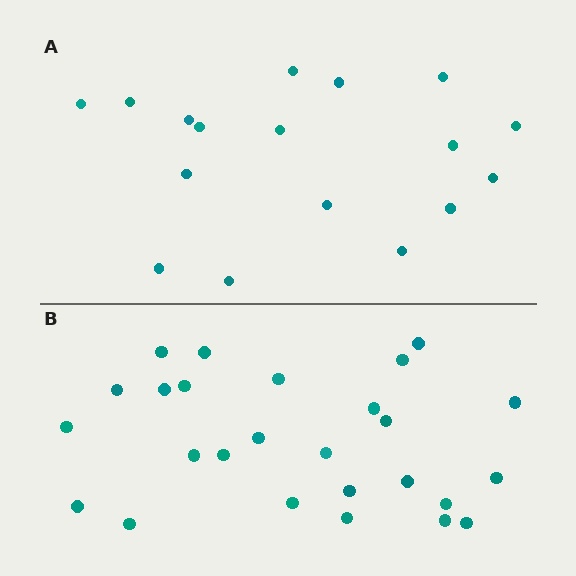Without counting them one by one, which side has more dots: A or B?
Region B (the bottom region) has more dots.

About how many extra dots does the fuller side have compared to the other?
Region B has roughly 8 or so more dots than region A.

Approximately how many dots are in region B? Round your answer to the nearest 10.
About 30 dots. (The exact count is 26, which rounds to 30.)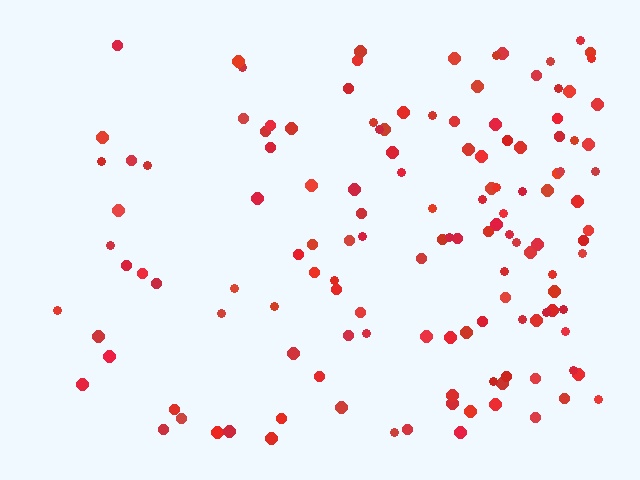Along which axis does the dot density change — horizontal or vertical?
Horizontal.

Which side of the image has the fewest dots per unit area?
The left.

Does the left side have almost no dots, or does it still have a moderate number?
Still a moderate number, just noticeably fewer than the right.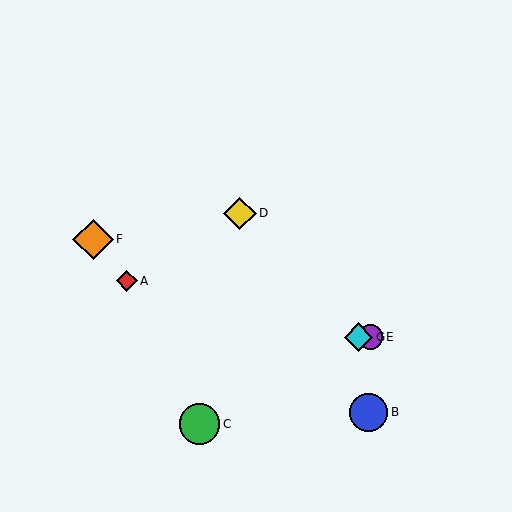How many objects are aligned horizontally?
2 objects (E, G) are aligned horizontally.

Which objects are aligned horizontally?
Objects E, G are aligned horizontally.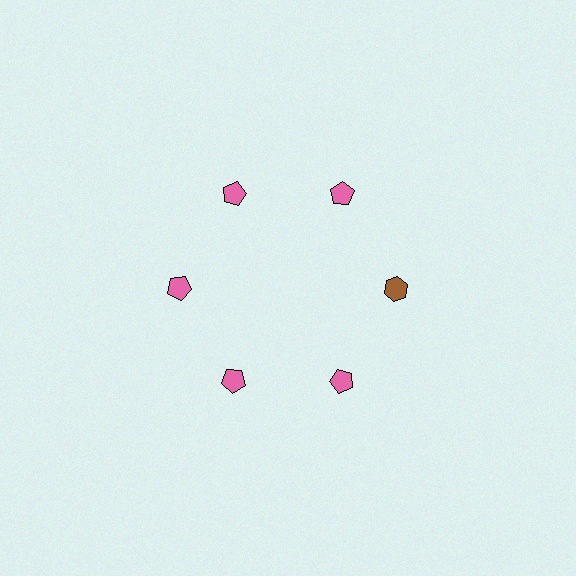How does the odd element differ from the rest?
It differs in both color (brown instead of pink) and shape (hexagon instead of pentagon).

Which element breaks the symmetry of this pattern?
The brown hexagon at roughly the 3 o'clock position breaks the symmetry. All other shapes are pink pentagons.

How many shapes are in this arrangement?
There are 6 shapes arranged in a ring pattern.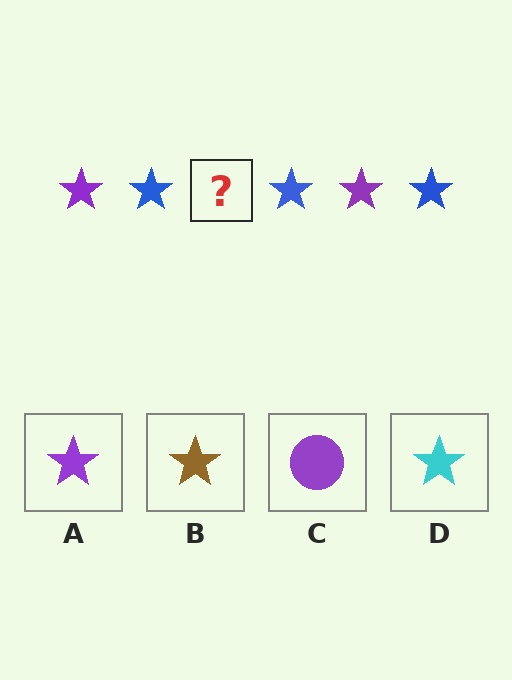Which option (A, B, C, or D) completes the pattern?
A.